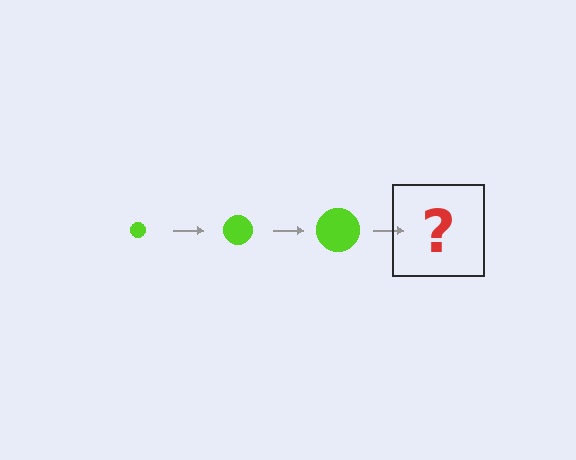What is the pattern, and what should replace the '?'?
The pattern is that the circle gets progressively larger each step. The '?' should be a lime circle, larger than the previous one.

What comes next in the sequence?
The next element should be a lime circle, larger than the previous one.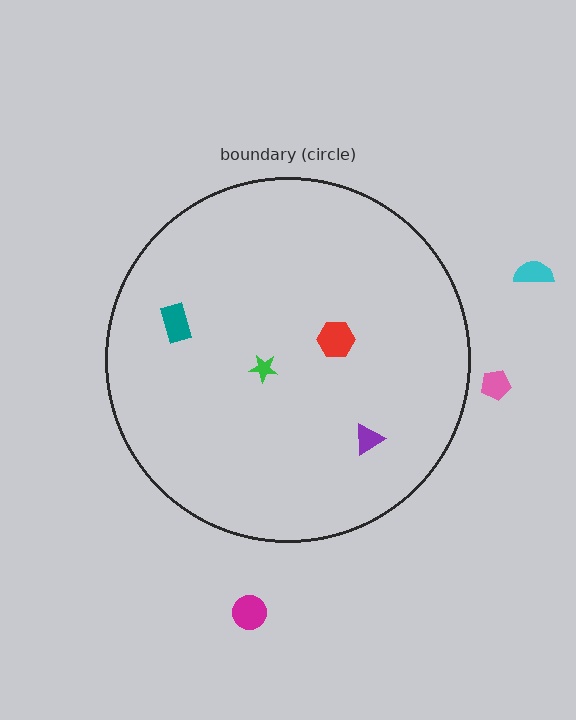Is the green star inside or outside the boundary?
Inside.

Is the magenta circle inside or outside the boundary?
Outside.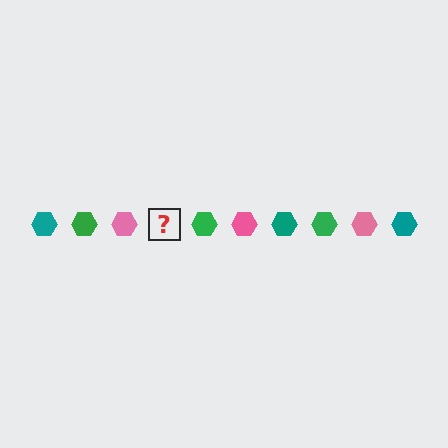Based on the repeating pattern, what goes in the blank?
The blank should be a teal hexagon.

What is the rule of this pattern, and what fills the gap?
The rule is that the pattern cycles through teal, green, pink hexagons. The gap should be filled with a teal hexagon.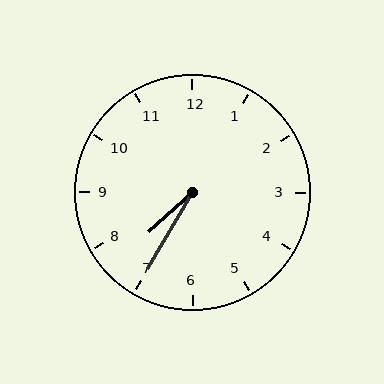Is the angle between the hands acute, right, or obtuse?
It is acute.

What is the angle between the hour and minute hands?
Approximately 18 degrees.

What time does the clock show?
7:35.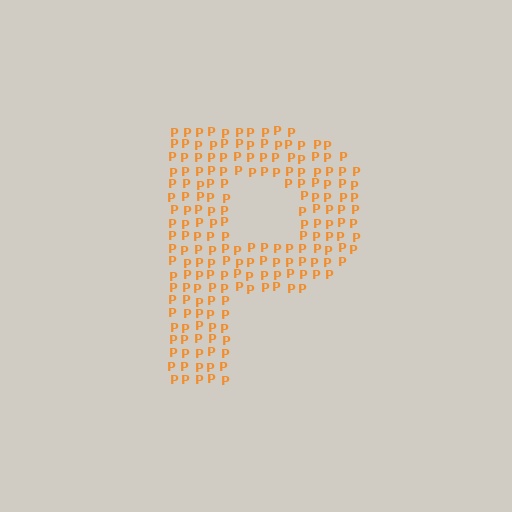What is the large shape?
The large shape is the letter P.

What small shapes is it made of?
It is made of small letter P's.